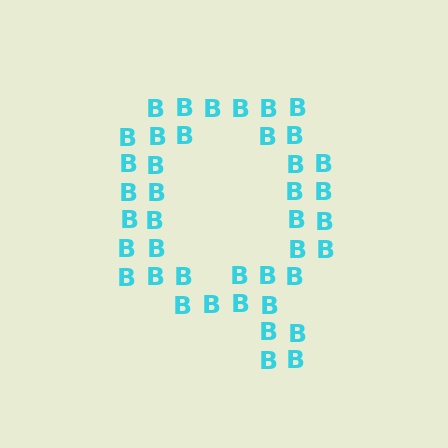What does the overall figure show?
The overall figure shows the letter Q.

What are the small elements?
The small elements are letter B's.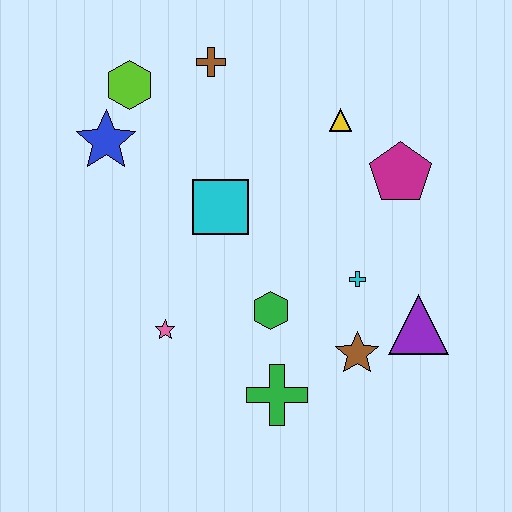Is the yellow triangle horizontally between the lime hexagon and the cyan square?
No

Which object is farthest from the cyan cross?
The lime hexagon is farthest from the cyan cross.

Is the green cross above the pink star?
No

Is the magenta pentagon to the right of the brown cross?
Yes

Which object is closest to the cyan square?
The green hexagon is closest to the cyan square.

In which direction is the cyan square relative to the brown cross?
The cyan square is below the brown cross.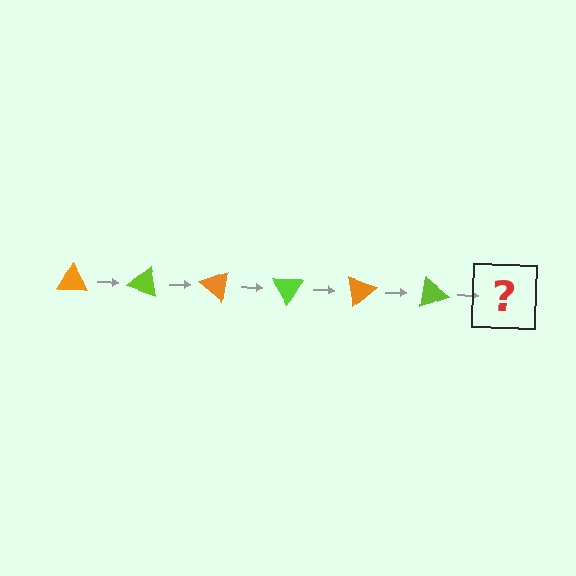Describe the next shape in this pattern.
It should be an orange triangle, rotated 120 degrees from the start.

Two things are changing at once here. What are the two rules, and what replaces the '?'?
The two rules are that it rotates 20 degrees each step and the color cycles through orange and lime. The '?' should be an orange triangle, rotated 120 degrees from the start.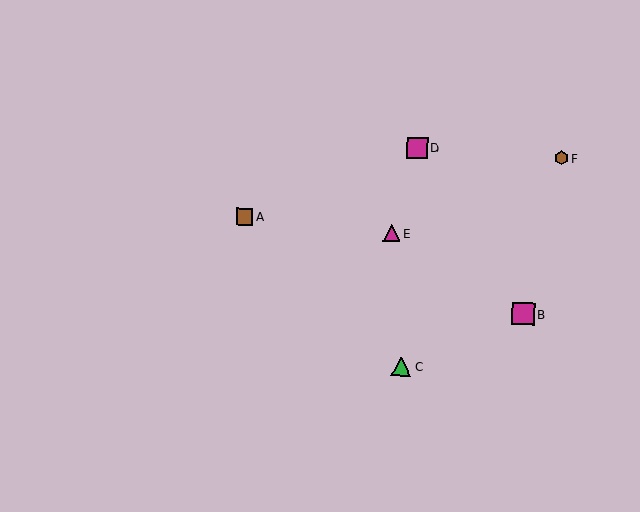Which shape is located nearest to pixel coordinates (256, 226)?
The brown square (labeled A) at (245, 216) is nearest to that location.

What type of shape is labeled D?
Shape D is a magenta square.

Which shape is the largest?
The magenta square (labeled B) is the largest.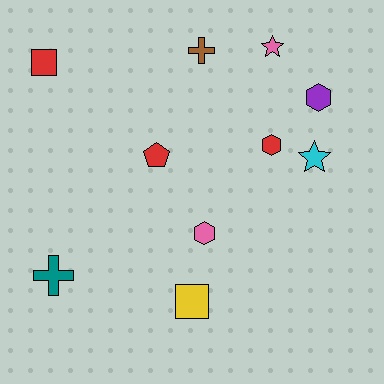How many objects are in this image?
There are 10 objects.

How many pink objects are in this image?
There are 2 pink objects.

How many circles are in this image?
There are no circles.